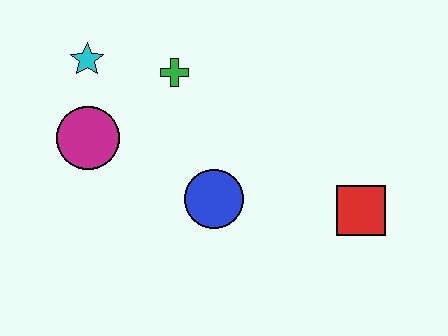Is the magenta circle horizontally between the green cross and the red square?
No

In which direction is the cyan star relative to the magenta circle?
The cyan star is above the magenta circle.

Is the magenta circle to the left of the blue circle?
Yes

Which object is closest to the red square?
The blue circle is closest to the red square.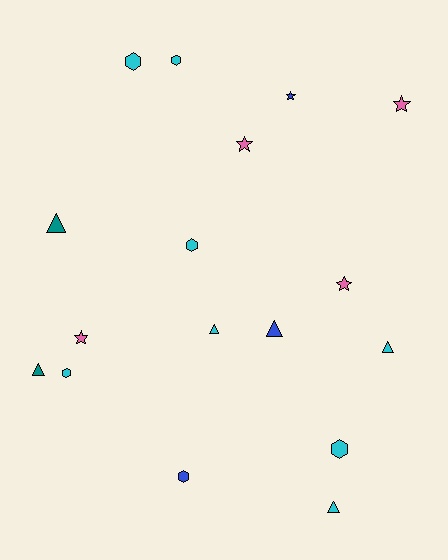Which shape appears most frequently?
Hexagon, with 6 objects.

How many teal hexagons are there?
There are no teal hexagons.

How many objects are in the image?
There are 17 objects.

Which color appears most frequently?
Cyan, with 8 objects.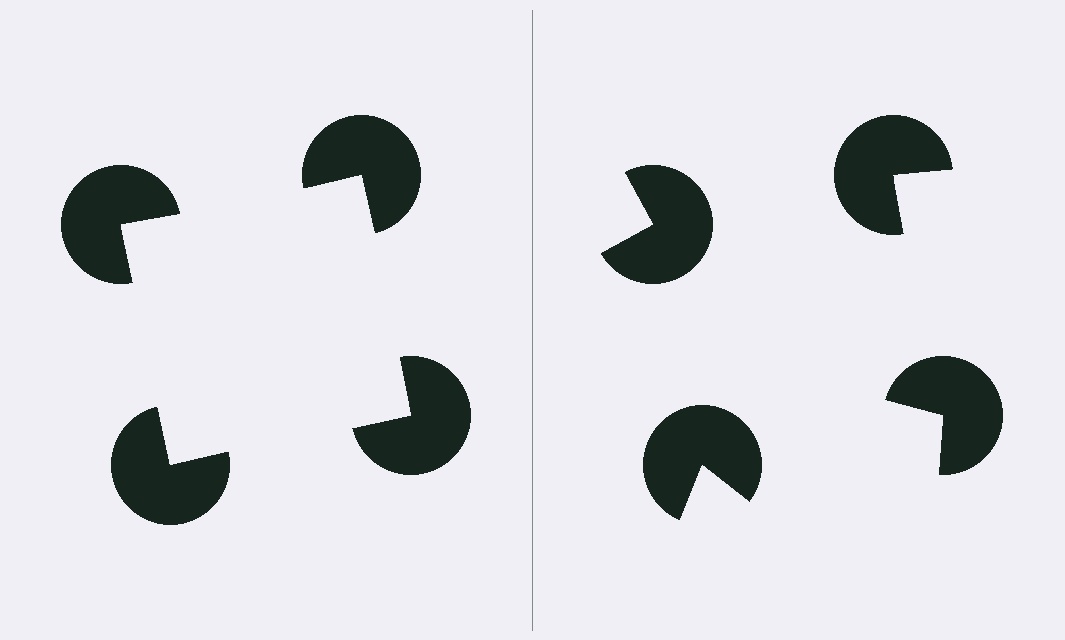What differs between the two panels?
The pac-man discs are positioned identically on both sides; only the wedge orientations differ. On the left they align to a square; on the right they are misaligned.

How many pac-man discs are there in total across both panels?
8 — 4 on each side.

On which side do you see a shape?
An illusory square appears on the left side. On the right side the wedge cuts are rotated, so no coherent shape forms.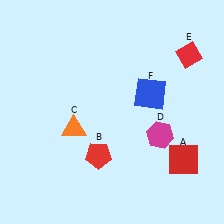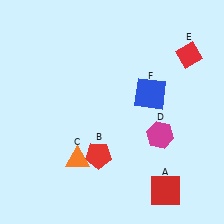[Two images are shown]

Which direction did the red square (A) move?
The red square (A) moved down.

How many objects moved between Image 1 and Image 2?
2 objects moved between the two images.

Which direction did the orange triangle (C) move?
The orange triangle (C) moved down.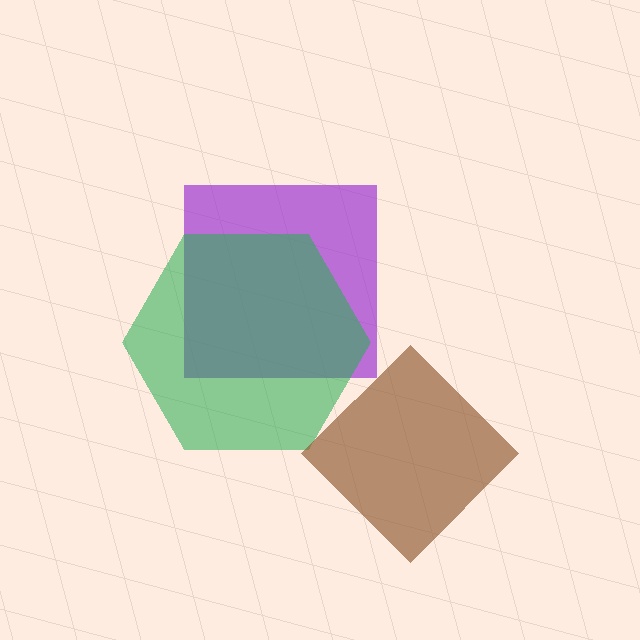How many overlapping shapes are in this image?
There are 3 overlapping shapes in the image.